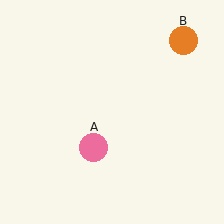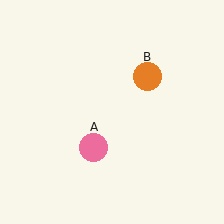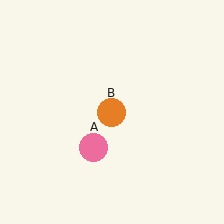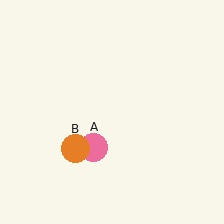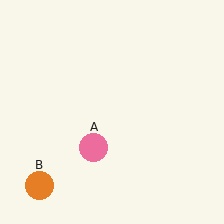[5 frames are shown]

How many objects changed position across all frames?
1 object changed position: orange circle (object B).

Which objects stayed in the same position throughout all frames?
Pink circle (object A) remained stationary.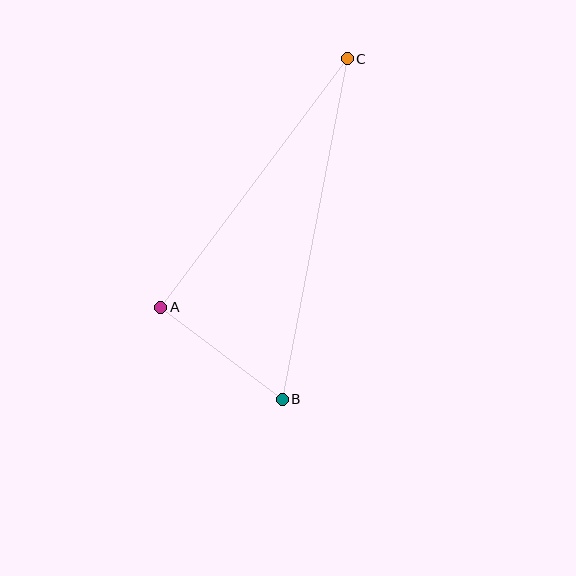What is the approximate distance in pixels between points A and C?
The distance between A and C is approximately 311 pixels.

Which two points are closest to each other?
Points A and B are closest to each other.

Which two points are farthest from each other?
Points B and C are farthest from each other.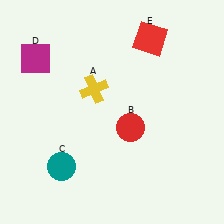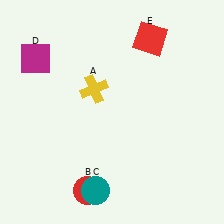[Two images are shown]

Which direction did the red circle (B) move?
The red circle (B) moved down.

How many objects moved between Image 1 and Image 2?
2 objects moved between the two images.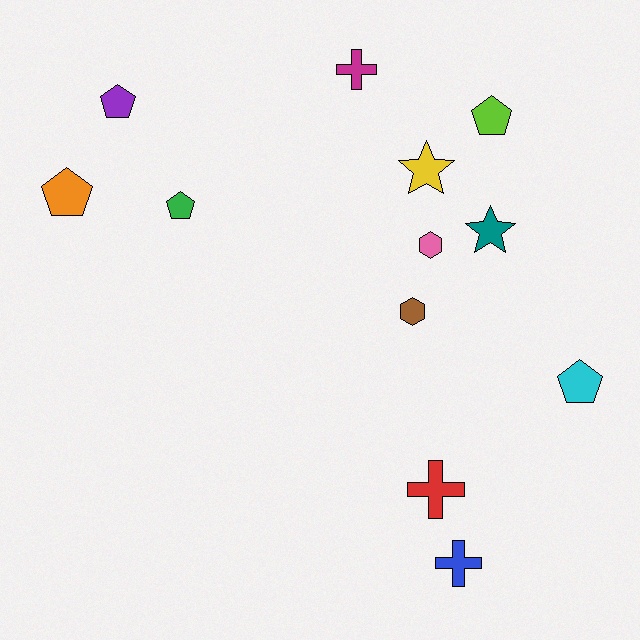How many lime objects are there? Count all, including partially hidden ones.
There is 1 lime object.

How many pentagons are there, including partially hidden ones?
There are 5 pentagons.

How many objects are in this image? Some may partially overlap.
There are 12 objects.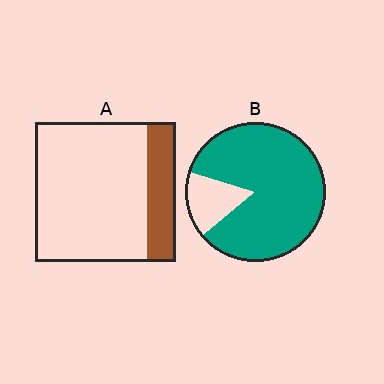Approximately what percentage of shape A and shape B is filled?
A is approximately 20% and B is approximately 85%.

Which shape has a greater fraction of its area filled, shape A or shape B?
Shape B.